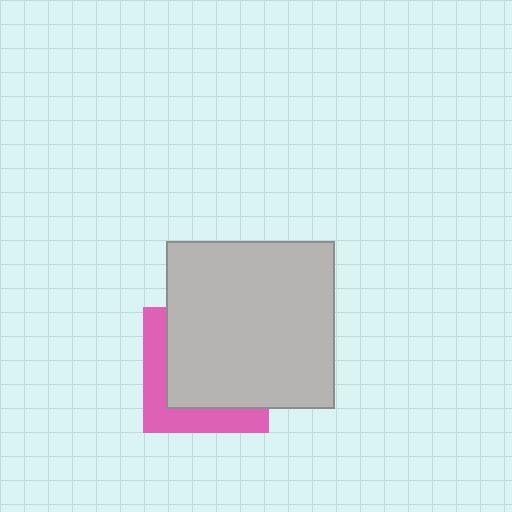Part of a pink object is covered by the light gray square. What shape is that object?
It is a square.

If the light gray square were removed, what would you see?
You would see the complete pink square.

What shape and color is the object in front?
The object in front is a light gray square.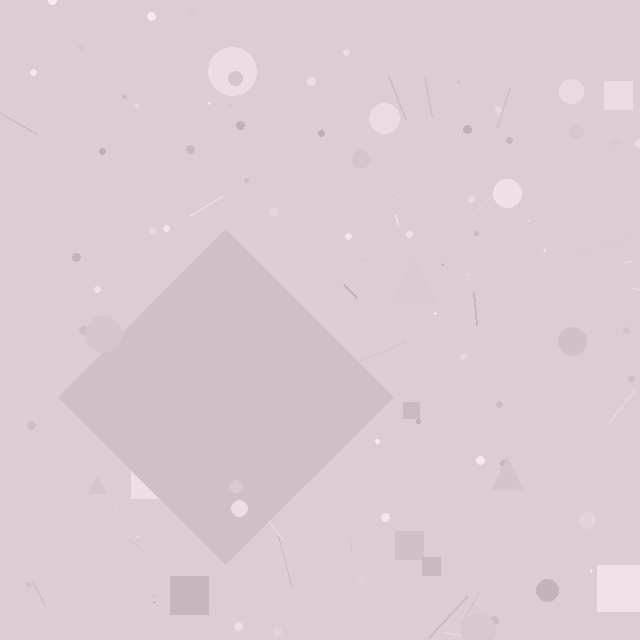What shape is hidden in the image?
A diamond is hidden in the image.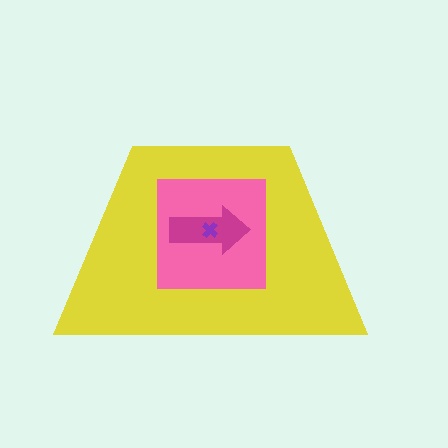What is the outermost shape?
The yellow trapezoid.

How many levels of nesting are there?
4.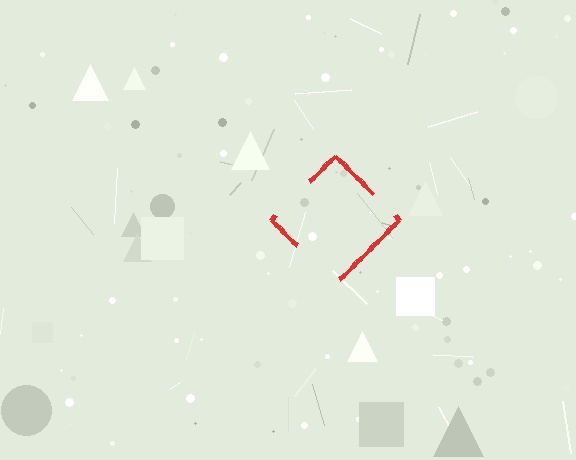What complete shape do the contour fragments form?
The contour fragments form a diamond.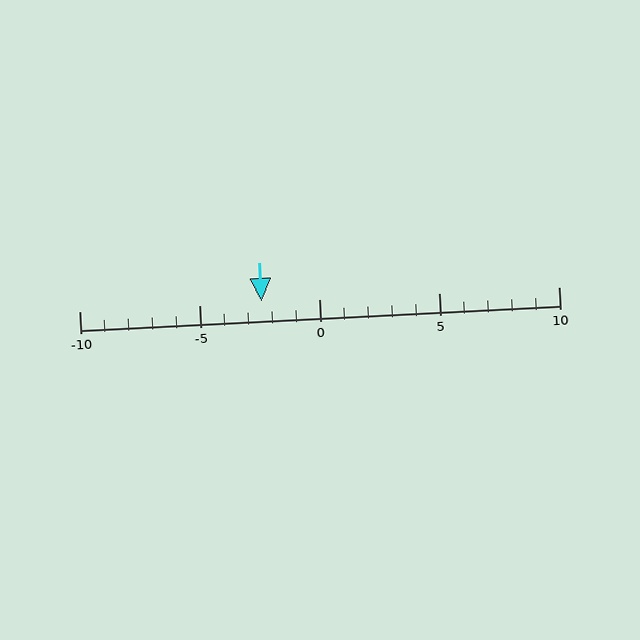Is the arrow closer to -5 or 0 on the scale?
The arrow is closer to 0.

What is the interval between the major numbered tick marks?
The major tick marks are spaced 5 units apart.